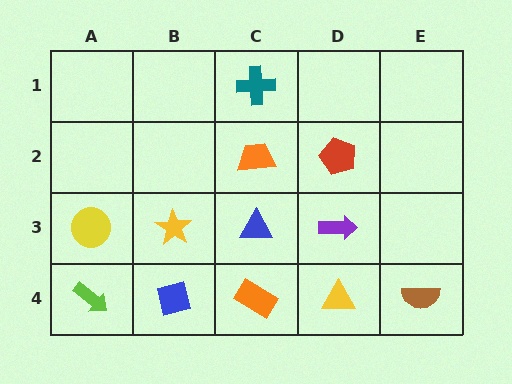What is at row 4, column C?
An orange rectangle.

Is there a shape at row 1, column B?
No, that cell is empty.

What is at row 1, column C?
A teal cross.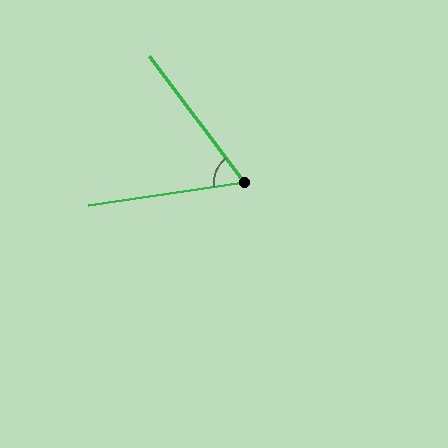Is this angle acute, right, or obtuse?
It is acute.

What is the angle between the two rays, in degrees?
Approximately 61 degrees.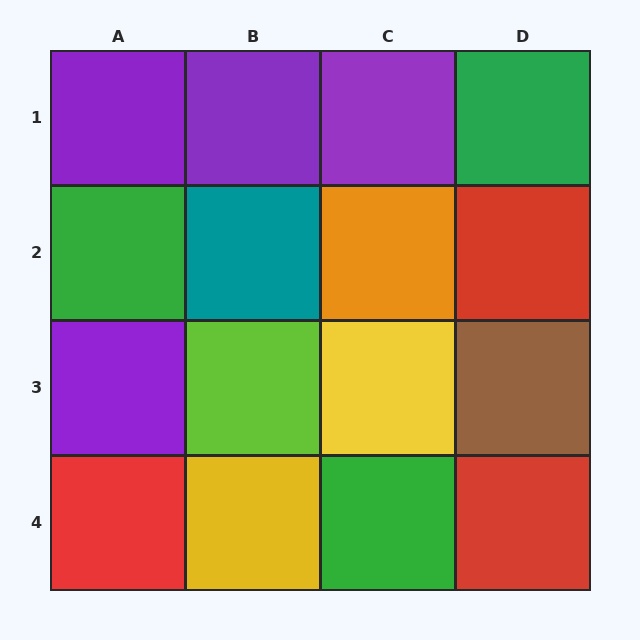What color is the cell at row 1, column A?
Purple.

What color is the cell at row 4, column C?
Green.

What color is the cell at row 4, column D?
Red.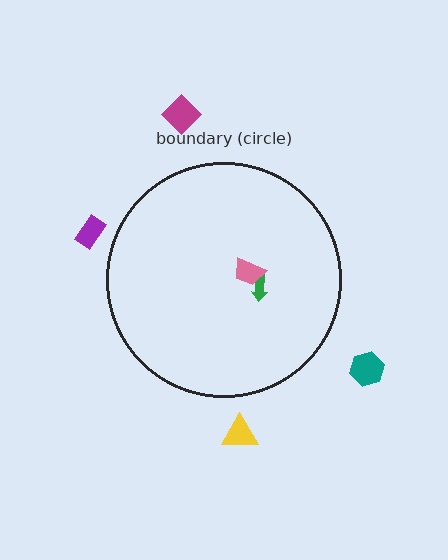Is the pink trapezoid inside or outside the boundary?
Inside.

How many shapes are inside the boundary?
2 inside, 4 outside.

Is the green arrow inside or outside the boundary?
Inside.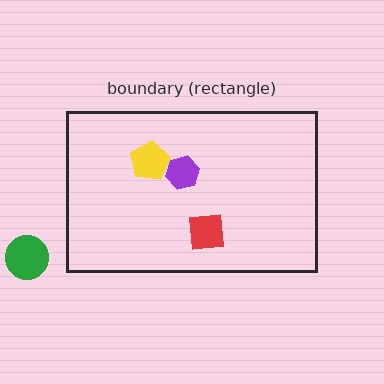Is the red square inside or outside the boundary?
Inside.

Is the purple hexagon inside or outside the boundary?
Inside.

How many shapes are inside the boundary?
3 inside, 1 outside.